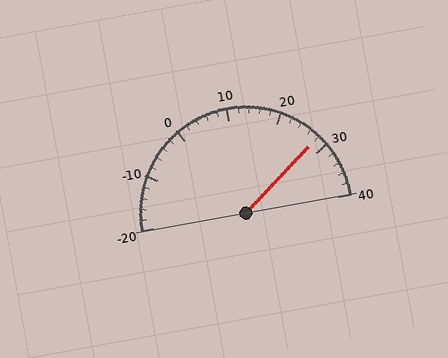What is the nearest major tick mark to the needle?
The nearest major tick mark is 30.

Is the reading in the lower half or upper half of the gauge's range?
The reading is in the upper half of the range (-20 to 40).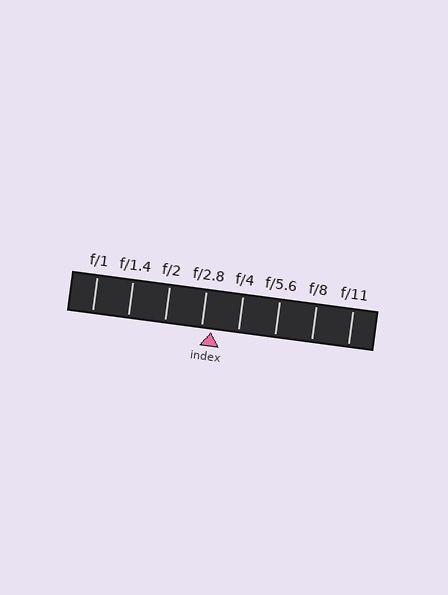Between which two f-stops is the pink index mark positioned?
The index mark is between f/2.8 and f/4.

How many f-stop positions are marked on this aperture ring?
There are 8 f-stop positions marked.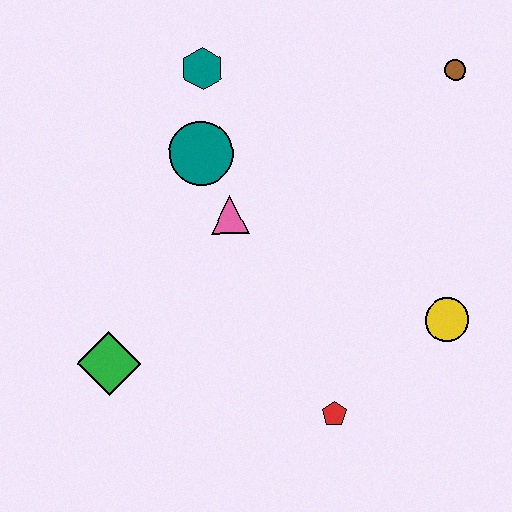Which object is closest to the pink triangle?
The teal circle is closest to the pink triangle.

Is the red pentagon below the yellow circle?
Yes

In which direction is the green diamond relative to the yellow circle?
The green diamond is to the left of the yellow circle.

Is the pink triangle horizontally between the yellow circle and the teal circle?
Yes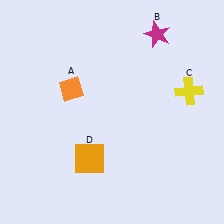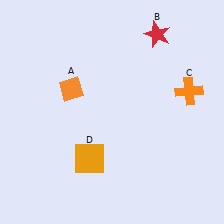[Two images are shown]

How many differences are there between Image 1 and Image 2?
There are 2 differences between the two images.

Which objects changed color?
B changed from magenta to red. C changed from yellow to orange.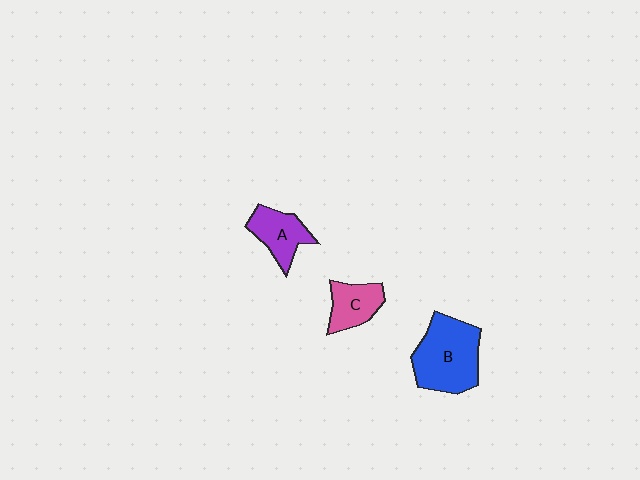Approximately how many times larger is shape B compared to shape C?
Approximately 2.0 times.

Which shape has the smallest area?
Shape C (pink).